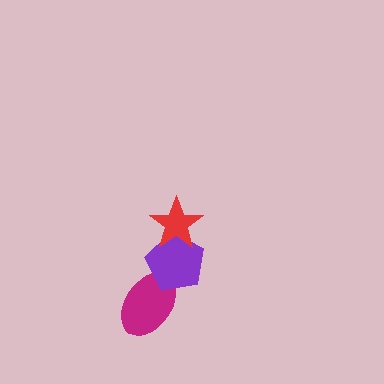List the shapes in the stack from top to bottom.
From top to bottom: the red star, the purple pentagon, the magenta ellipse.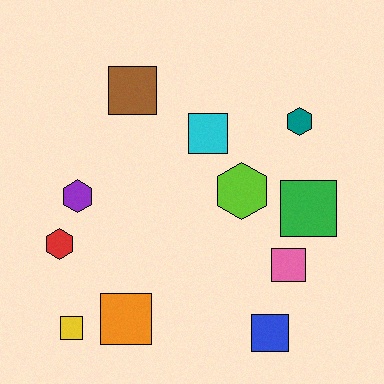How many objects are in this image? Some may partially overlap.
There are 11 objects.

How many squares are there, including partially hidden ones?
There are 7 squares.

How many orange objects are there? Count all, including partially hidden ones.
There is 1 orange object.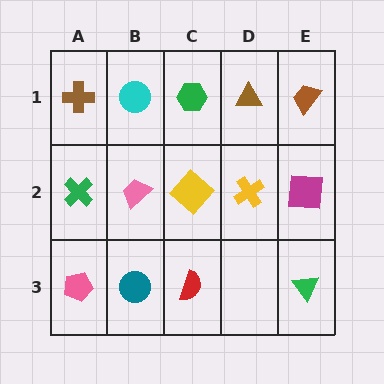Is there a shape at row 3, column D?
No, that cell is empty.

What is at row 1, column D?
A brown triangle.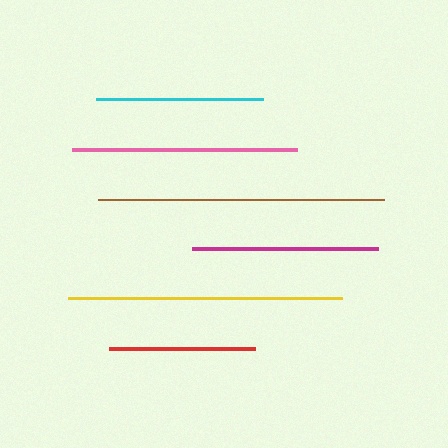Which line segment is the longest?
The brown line is the longest at approximately 286 pixels.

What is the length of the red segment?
The red segment is approximately 146 pixels long.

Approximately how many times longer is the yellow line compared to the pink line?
The yellow line is approximately 1.2 times the length of the pink line.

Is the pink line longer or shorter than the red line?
The pink line is longer than the red line.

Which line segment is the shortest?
The red line is the shortest at approximately 146 pixels.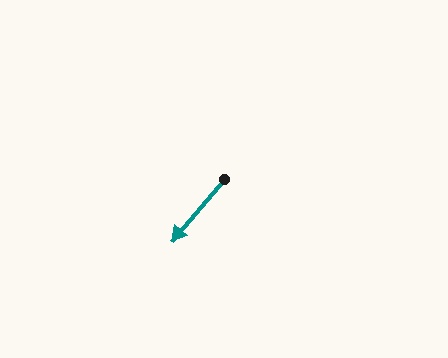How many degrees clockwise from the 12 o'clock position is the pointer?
Approximately 220 degrees.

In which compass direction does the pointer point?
Southwest.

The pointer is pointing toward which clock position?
Roughly 7 o'clock.